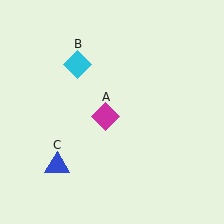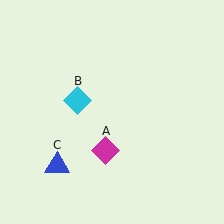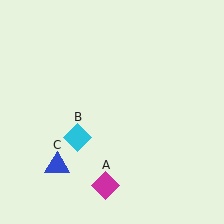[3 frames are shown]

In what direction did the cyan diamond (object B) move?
The cyan diamond (object B) moved down.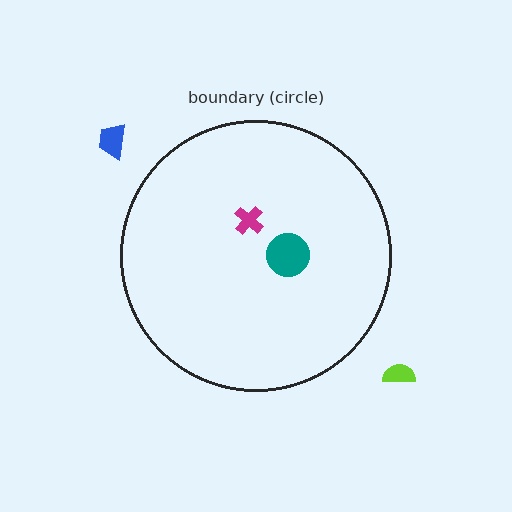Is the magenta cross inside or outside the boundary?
Inside.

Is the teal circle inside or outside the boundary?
Inside.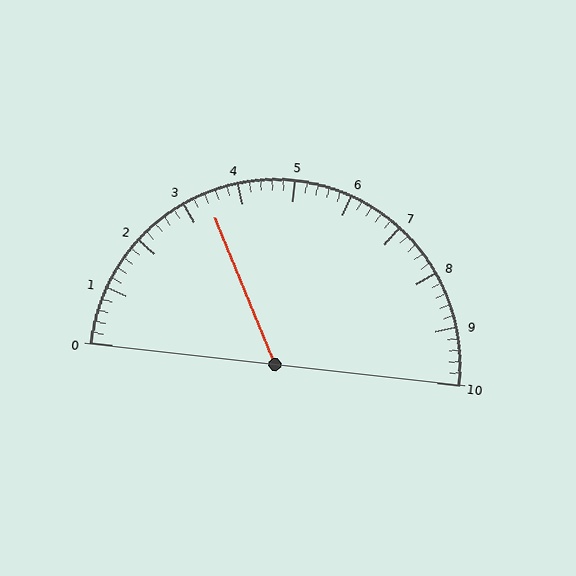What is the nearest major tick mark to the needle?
The nearest major tick mark is 3.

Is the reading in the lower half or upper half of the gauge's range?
The reading is in the lower half of the range (0 to 10).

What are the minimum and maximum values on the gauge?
The gauge ranges from 0 to 10.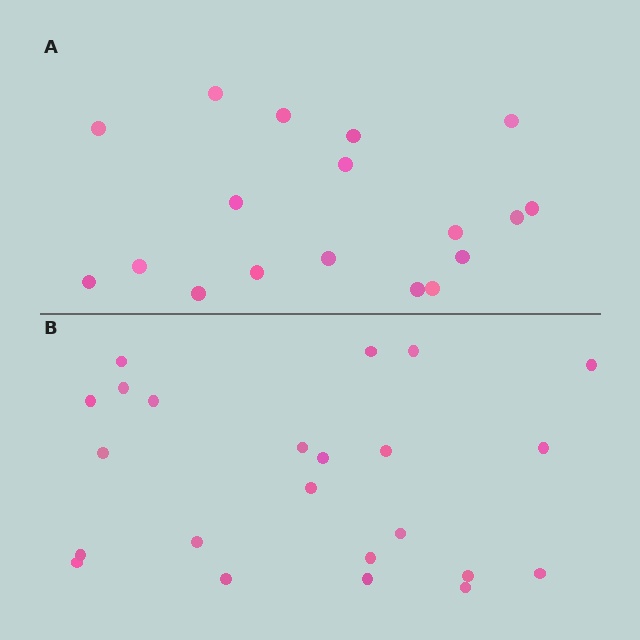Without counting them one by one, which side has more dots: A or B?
Region B (the bottom region) has more dots.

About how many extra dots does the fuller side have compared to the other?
Region B has about 5 more dots than region A.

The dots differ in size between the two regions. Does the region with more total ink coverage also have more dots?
No. Region A has more total ink coverage because its dots are larger, but region B actually contains more individual dots. Total area can be misleading — the number of items is what matters here.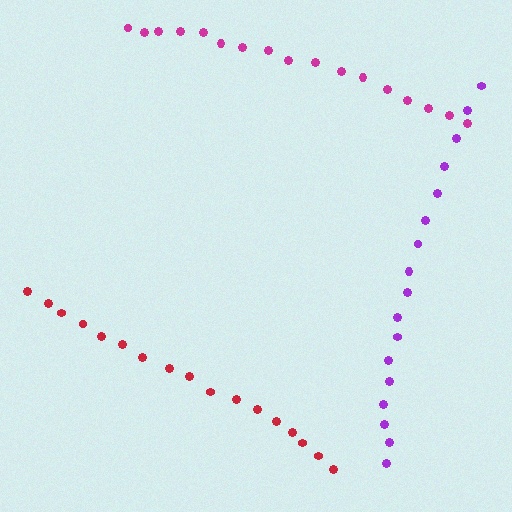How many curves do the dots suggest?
There are 3 distinct paths.